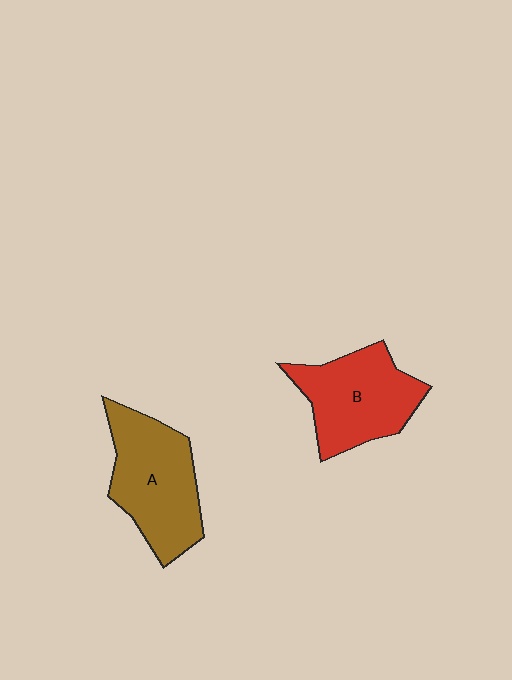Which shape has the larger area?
Shape A (brown).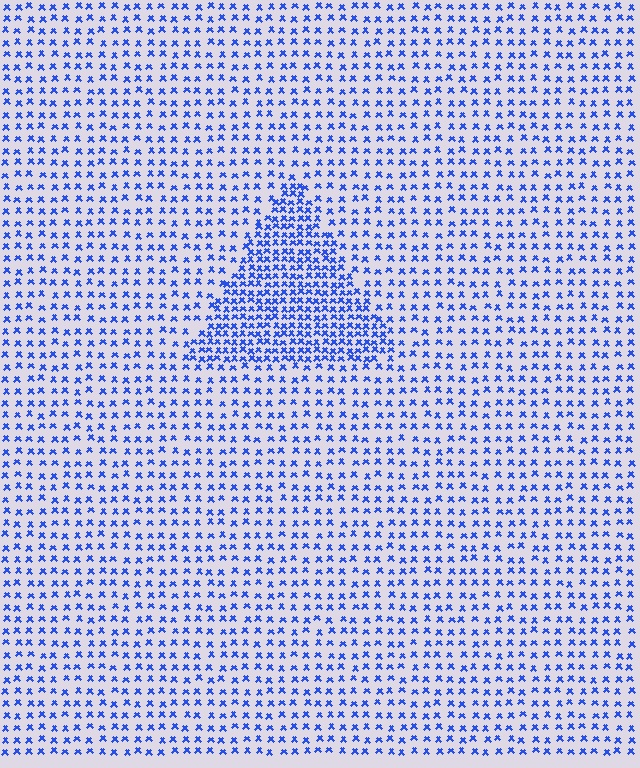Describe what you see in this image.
The image contains small blue elements arranged at two different densities. A triangle-shaped region is visible where the elements are more densely packed than the surrounding area.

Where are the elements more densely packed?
The elements are more densely packed inside the triangle boundary.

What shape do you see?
I see a triangle.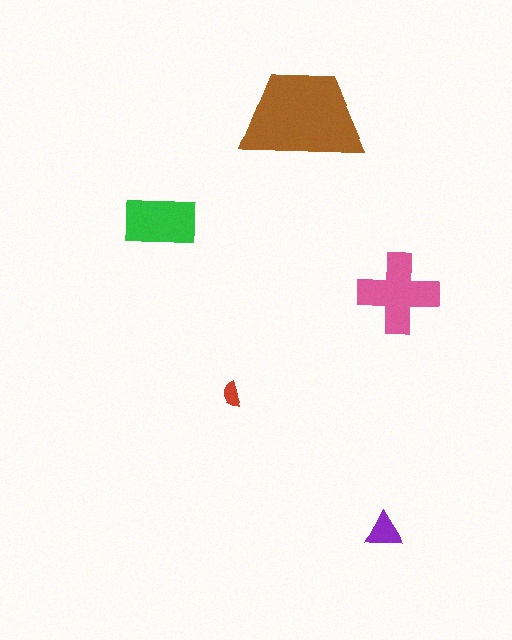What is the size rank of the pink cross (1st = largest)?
2nd.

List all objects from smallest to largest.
The red semicircle, the purple triangle, the green rectangle, the pink cross, the brown trapezoid.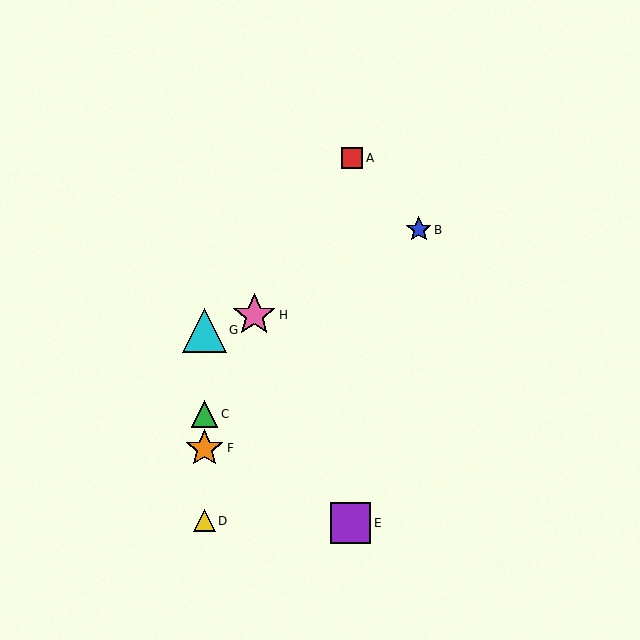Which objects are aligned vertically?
Objects C, D, F, G are aligned vertically.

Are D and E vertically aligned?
No, D is at x≈204 and E is at x≈351.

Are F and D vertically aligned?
Yes, both are at x≈204.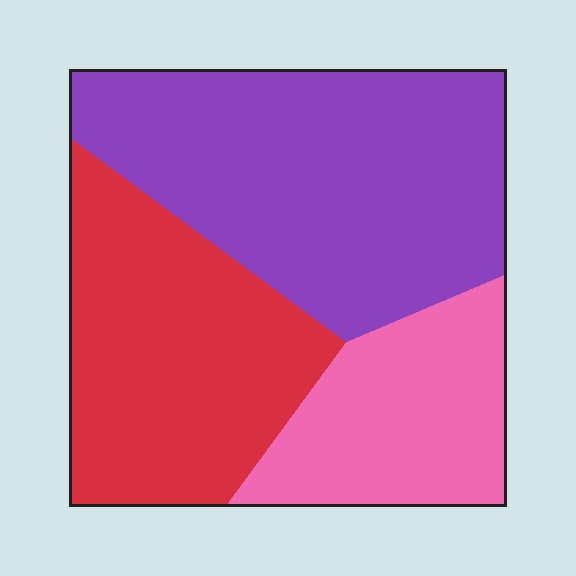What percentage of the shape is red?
Red takes up about one third (1/3) of the shape.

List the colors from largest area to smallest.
From largest to smallest: purple, red, pink.